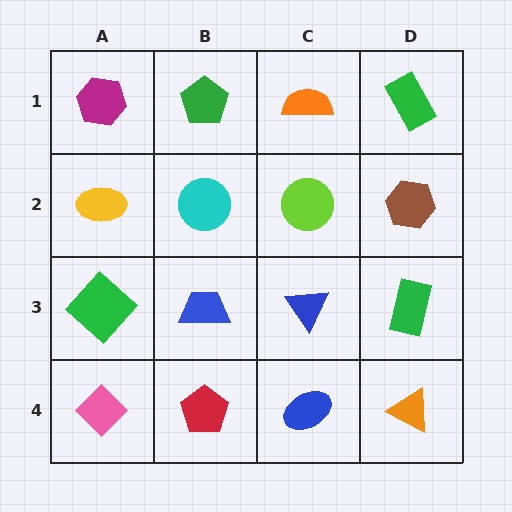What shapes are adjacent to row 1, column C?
A lime circle (row 2, column C), a green pentagon (row 1, column B), a green rectangle (row 1, column D).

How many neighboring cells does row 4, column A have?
2.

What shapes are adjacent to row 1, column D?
A brown hexagon (row 2, column D), an orange semicircle (row 1, column C).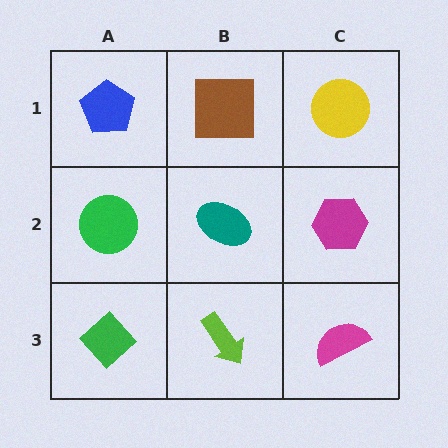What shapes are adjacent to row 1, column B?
A teal ellipse (row 2, column B), a blue pentagon (row 1, column A), a yellow circle (row 1, column C).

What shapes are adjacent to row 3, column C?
A magenta hexagon (row 2, column C), a lime arrow (row 3, column B).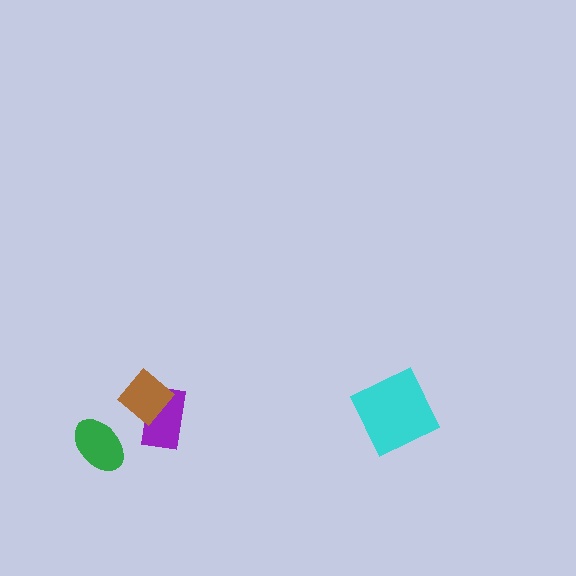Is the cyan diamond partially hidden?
No, no other shape covers it.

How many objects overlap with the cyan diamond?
0 objects overlap with the cyan diamond.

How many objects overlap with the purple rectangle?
1 object overlaps with the purple rectangle.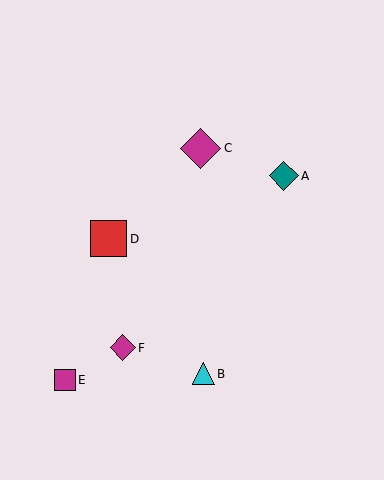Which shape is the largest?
The magenta diamond (labeled C) is the largest.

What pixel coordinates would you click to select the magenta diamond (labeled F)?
Click at (123, 348) to select the magenta diamond F.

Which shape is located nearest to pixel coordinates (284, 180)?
The teal diamond (labeled A) at (284, 176) is nearest to that location.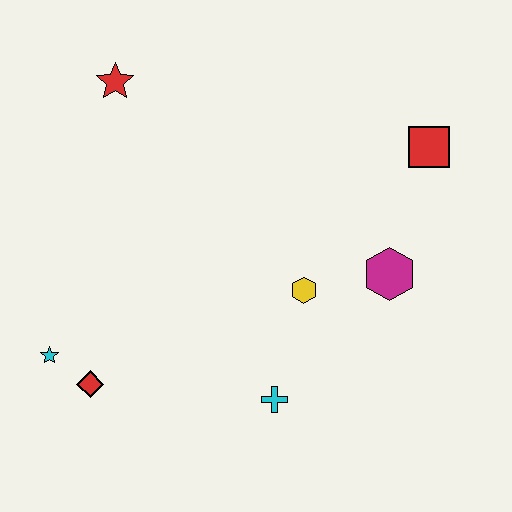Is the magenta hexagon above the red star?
No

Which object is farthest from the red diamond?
The red square is farthest from the red diamond.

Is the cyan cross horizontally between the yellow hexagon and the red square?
No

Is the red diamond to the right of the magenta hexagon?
No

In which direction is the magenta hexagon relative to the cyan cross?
The magenta hexagon is above the cyan cross.